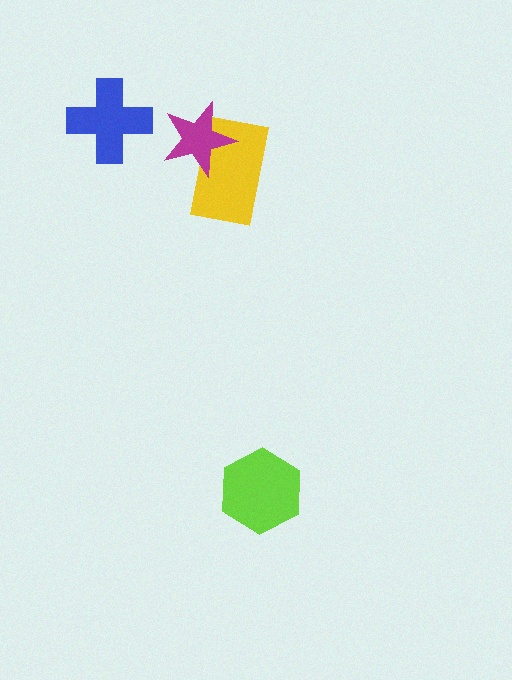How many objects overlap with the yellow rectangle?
1 object overlaps with the yellow rectangle.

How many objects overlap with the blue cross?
0 objects overlap with the blue cross.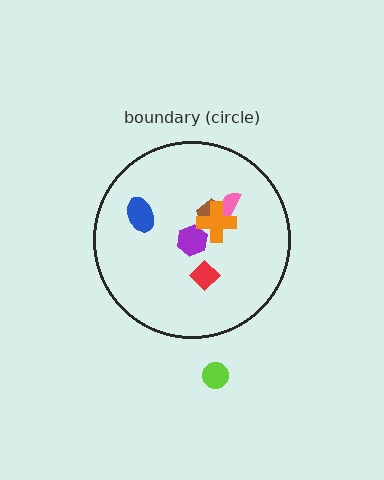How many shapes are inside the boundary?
6 inside, 1 outside.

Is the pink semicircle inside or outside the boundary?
Inside.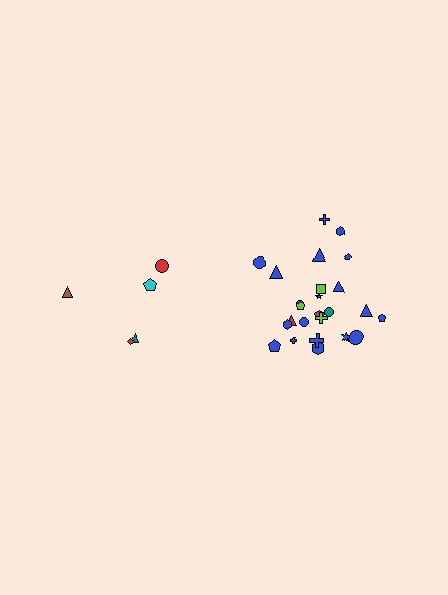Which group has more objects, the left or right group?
The right group.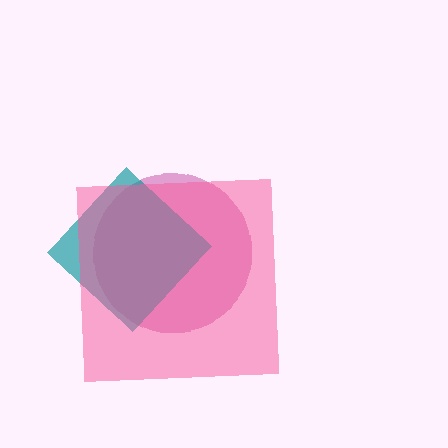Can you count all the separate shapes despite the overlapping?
Yes, there are 3 separate shapes.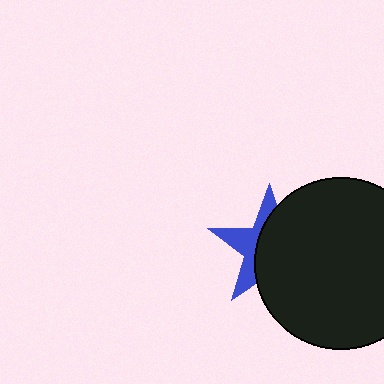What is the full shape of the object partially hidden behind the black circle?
The partially hidden object is a blue star.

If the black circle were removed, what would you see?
You would see the complete blue star.